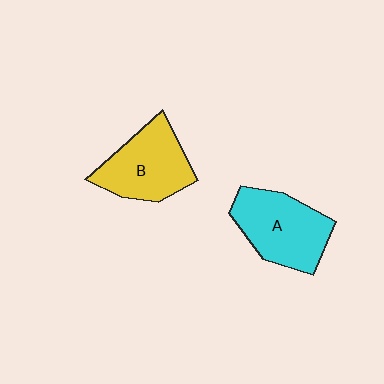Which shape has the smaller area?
Shape B (yellow).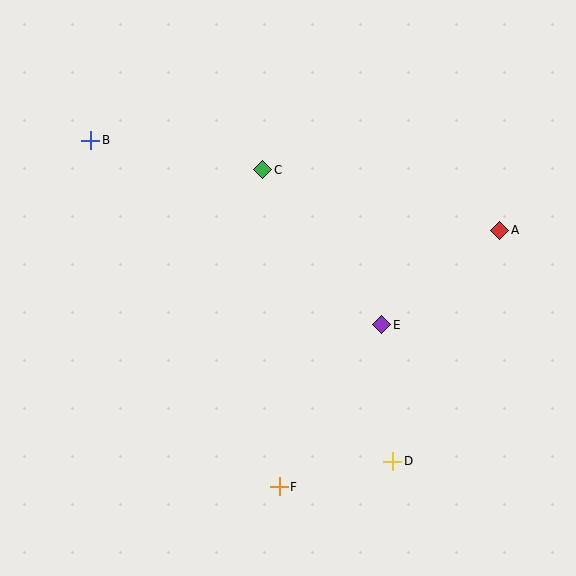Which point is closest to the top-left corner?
Point B is closest to the top-left corner.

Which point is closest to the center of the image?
Point E at (382, 325) is closest to the center.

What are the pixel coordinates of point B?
Point B is at (91, 140).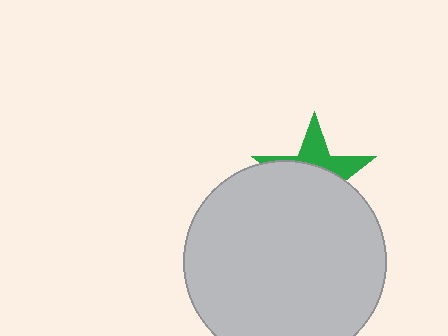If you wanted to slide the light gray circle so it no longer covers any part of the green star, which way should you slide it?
Slide it down — that is the most direct way to separate the two shapes.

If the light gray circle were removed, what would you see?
You would see the complete green star.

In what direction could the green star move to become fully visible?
The green star could move up. That would shift it out from behind the light gray circle entirely.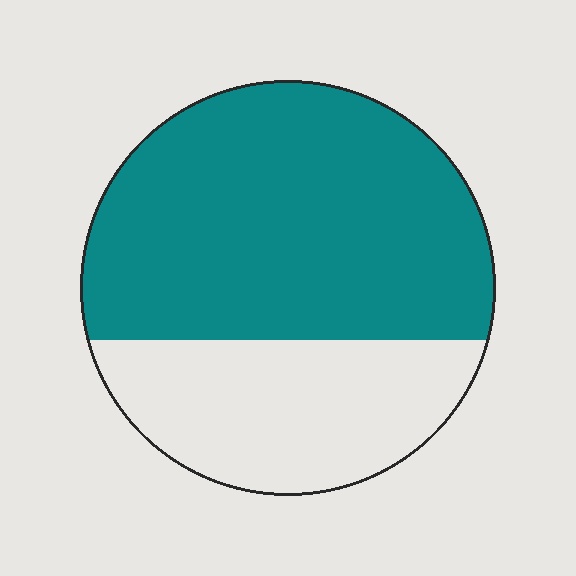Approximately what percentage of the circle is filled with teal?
Approximately 65%.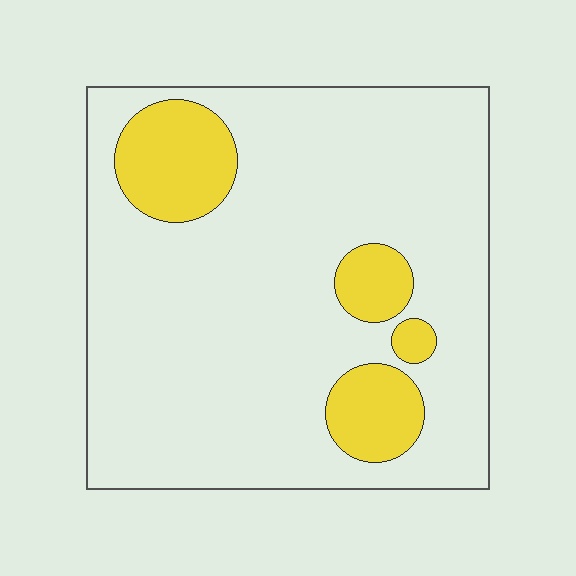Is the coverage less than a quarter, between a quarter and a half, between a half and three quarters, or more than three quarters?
Less than a quarter.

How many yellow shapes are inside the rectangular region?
4.